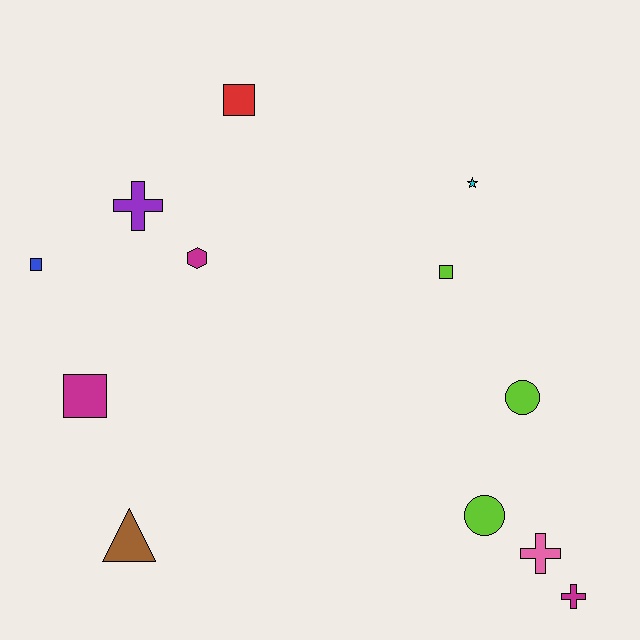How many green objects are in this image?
There are no green objects.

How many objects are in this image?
There are 12 objects.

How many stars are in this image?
There is 1 star.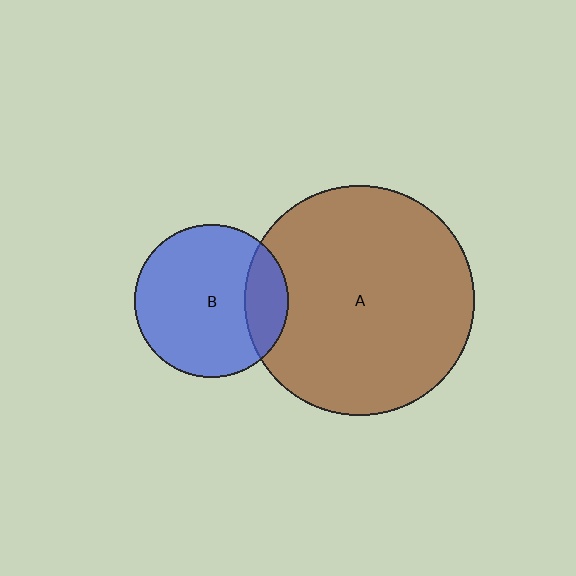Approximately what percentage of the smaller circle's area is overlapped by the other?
Approximately 20%.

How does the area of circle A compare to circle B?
Approximately 2.2 times.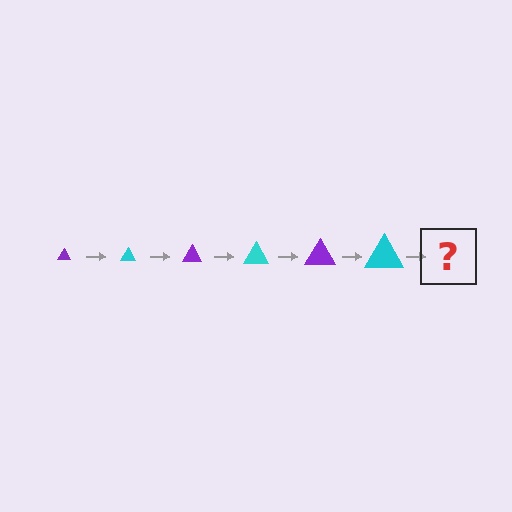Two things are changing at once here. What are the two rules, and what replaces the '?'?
The two rules are that the triangle grows larger each step and the color cycles through purple and cyan. The '?' should be a purple triangle, larger than the previous one.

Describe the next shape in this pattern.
It should be a purple triangle, larger than the previous one.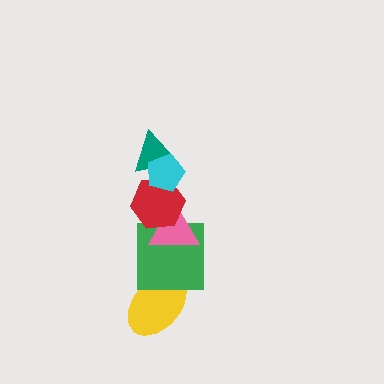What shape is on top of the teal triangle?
The cyan pentagon is on top of the teal triangle.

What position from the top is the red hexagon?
The red hexagon is 3rd from the top.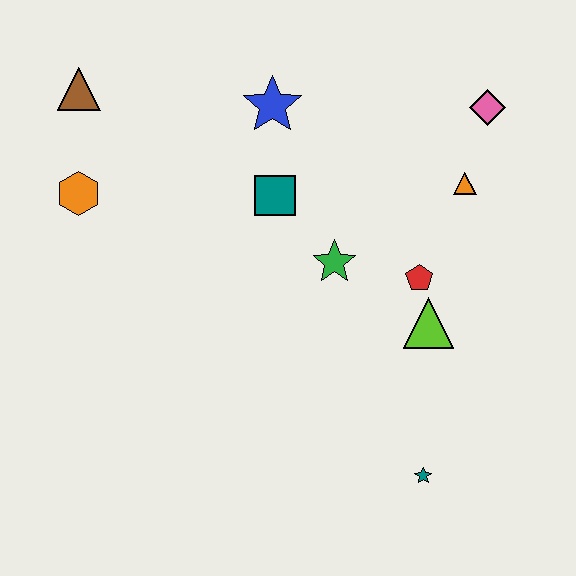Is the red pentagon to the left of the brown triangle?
No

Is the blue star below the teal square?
No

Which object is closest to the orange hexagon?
The brown triangle is closest to the orange hexagon.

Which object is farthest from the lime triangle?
The brown triangle is farthest from the lime triangle.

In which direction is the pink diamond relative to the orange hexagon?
The pink diamond is to the right of the orange hexagon.